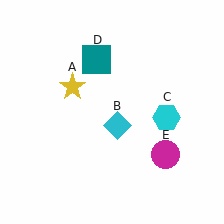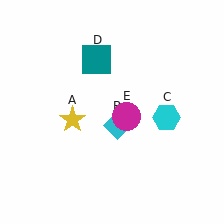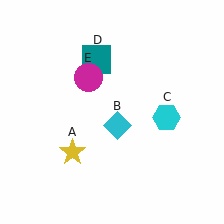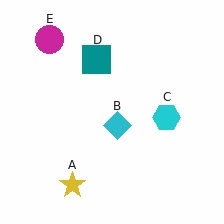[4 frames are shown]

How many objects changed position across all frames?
2 objects changed position: yellow star (object A), magenta circle (object E).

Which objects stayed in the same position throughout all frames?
Cyan diamond (object B) and cyan hexagon (object C) and teal square (object D) remained stationary.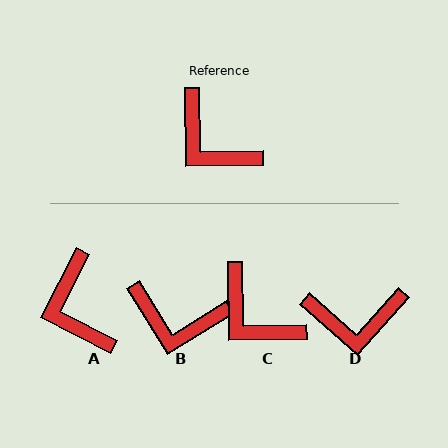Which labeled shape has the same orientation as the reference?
C.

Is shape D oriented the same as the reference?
No, it is off by about 48 degrees.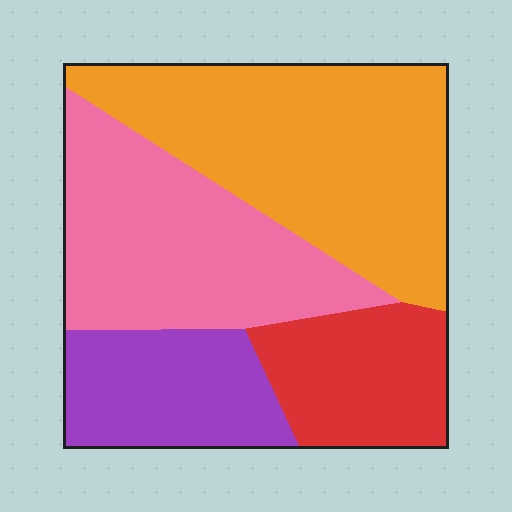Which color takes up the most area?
Orange, at roughly 35%.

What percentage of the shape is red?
Red takes up about one sixth (1/6) of the shape.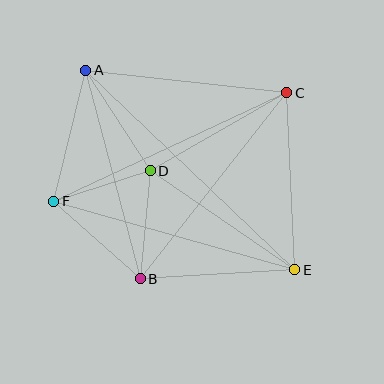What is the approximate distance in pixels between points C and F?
The distance between C and F is approximately 257 pixels.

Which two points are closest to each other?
Points D and F are closest to each other.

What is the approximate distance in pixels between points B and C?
The distance between B and C is approximately 237 pixels.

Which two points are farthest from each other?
Points A and E are farthest from each other.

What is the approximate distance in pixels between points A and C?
The distance between A and C is approximately 202 pixels.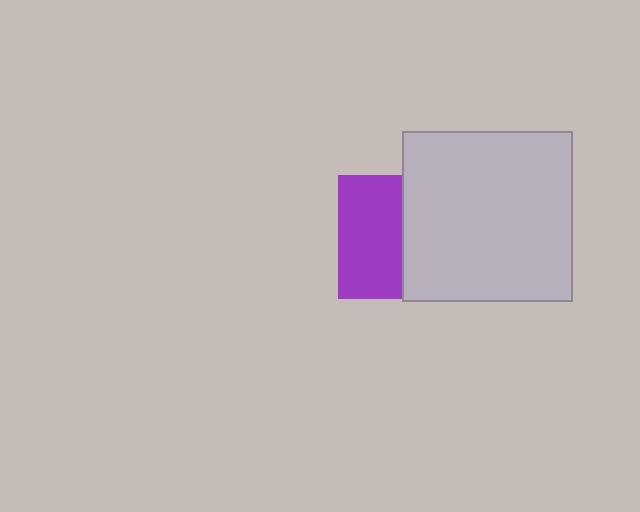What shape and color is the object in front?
The object in front is a light gray square.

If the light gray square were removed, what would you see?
You would see the complete purple square.